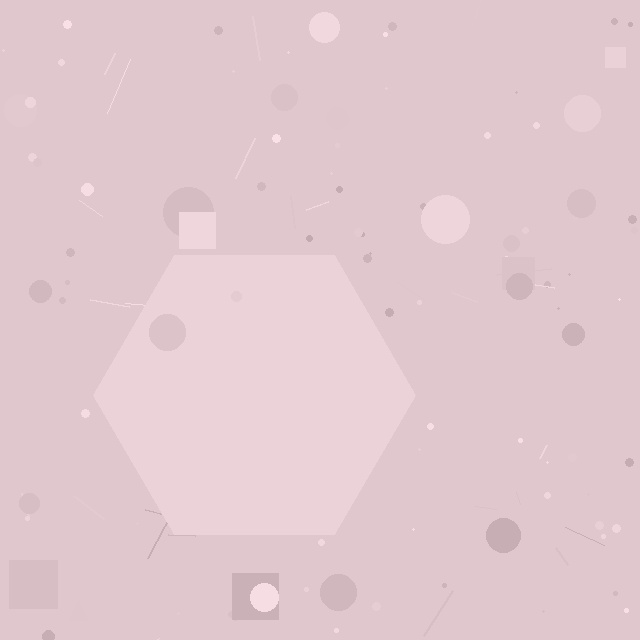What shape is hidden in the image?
A hexagon is hidden in the image.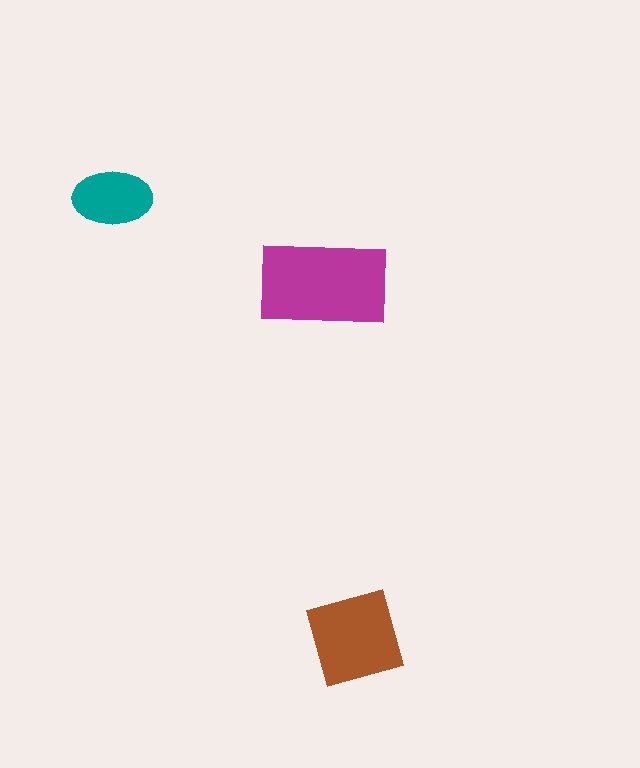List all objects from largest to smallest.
The magenta rectangle, the brown square, the teal ellipse.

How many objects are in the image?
There are 3 objects in the image.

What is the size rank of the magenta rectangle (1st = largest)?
1st.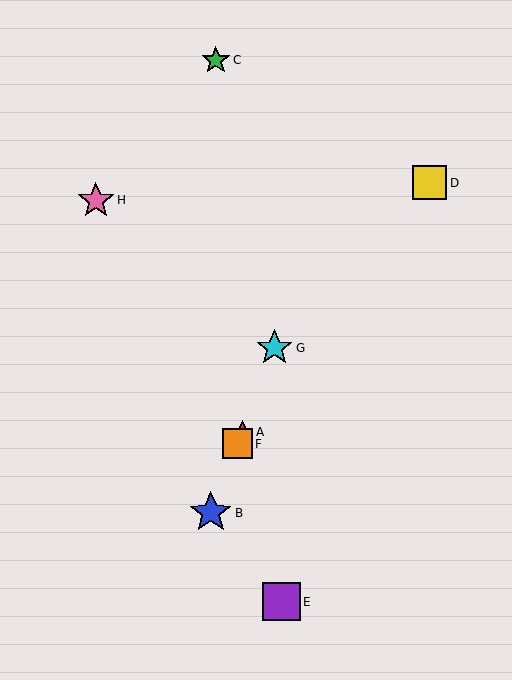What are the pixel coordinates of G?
Object G is at (274, 348).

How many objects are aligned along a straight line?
4 objects (A, B, F, G) are aligned along a straight line.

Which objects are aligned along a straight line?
Objects A, B, F, G are aligned along a straight line.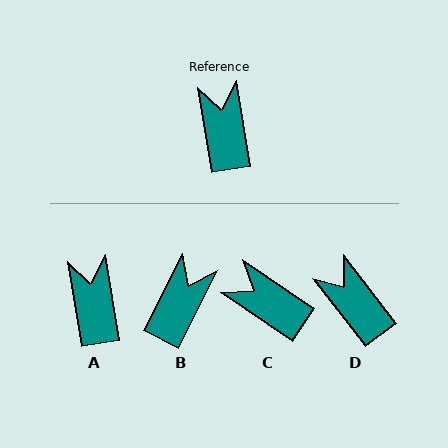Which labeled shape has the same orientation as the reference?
A.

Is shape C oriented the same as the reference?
No, it is off by about 46 degrees.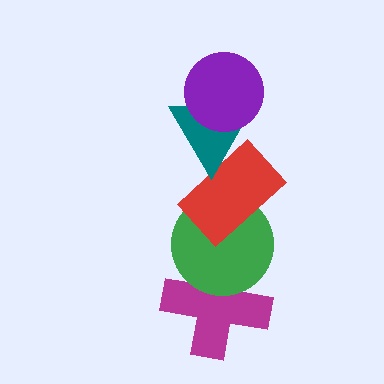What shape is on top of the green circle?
The red rectangle is on top of the green circle.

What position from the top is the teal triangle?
The teal triangle is 2nd from the top.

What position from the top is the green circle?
The green circle is 4th from the top.